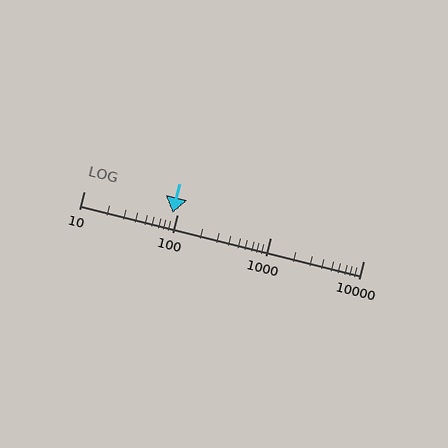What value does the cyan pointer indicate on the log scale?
The pointer indicates approximately 89.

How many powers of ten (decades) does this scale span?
The scale spans 3 decades, from 10 to 10000.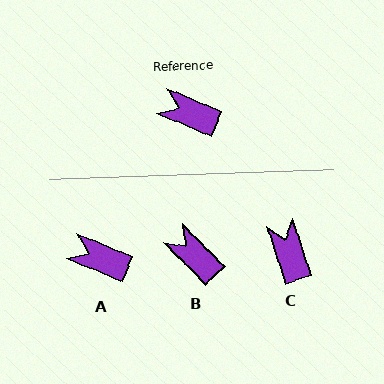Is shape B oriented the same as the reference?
No, it is off by about 23 degrees.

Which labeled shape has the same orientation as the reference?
A.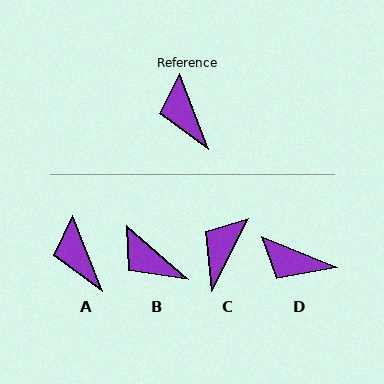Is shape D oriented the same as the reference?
No, it is off by about 46 degrees.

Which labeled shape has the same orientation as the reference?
A.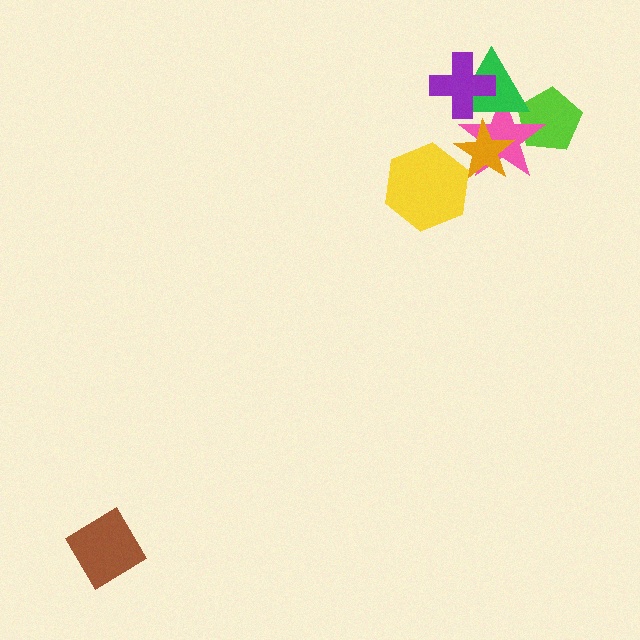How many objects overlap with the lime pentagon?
2 objects overlap with the lime pentagon.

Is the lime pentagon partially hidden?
Yes, it is partially covered by another shape.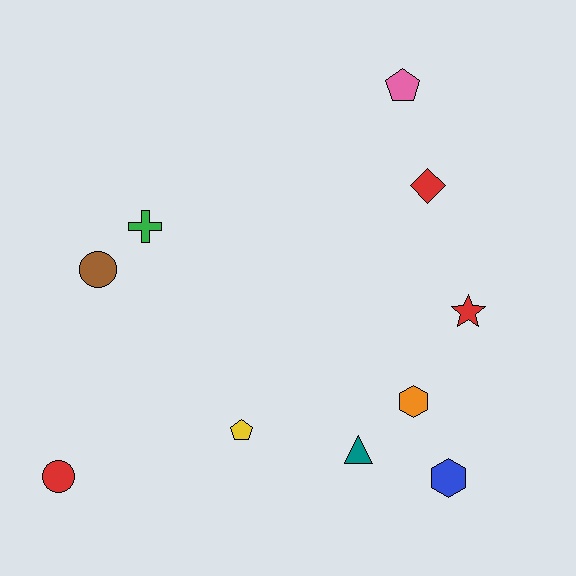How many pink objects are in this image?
There is 1 pink object.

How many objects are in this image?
There are 10 objects.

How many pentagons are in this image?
There are 2 pentagons.